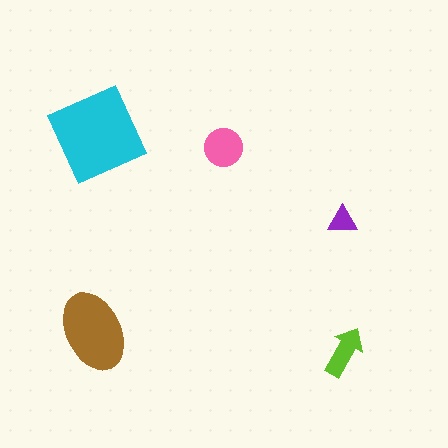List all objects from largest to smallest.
The cyan square, the brown ellipse, the pink circle, the lime arrow, the purple triangle.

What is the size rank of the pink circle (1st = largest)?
3rd.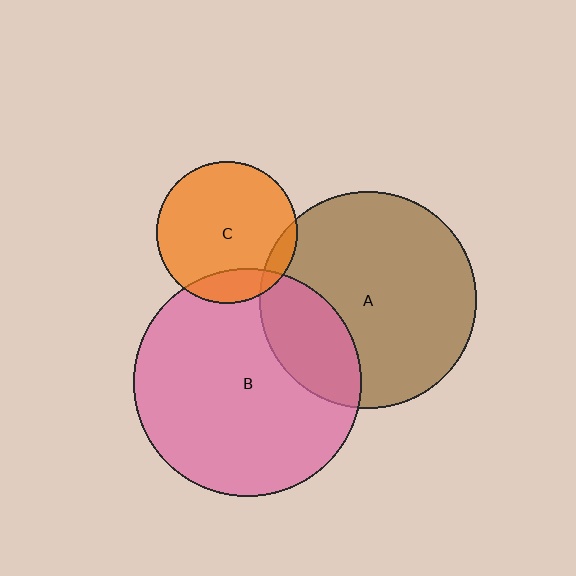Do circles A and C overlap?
Yes.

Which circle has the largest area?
Circle B (pink).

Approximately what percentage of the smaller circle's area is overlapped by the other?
Approximately 10%.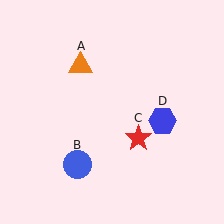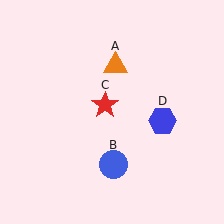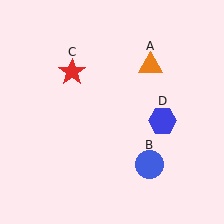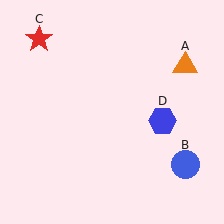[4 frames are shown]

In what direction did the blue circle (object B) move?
The blue circle (object B) moved right.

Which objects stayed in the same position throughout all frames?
Blue hexagon (object D) remained stationary.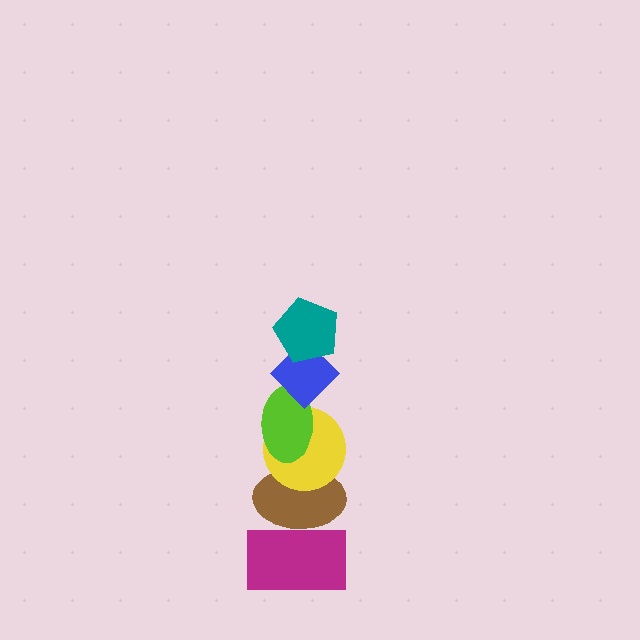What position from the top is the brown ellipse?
The brown ellipse is 5th from the top.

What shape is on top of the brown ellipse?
The yellow circle is on top of the brown ellipse.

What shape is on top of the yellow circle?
The lime ellipse is on top of the yellow circle.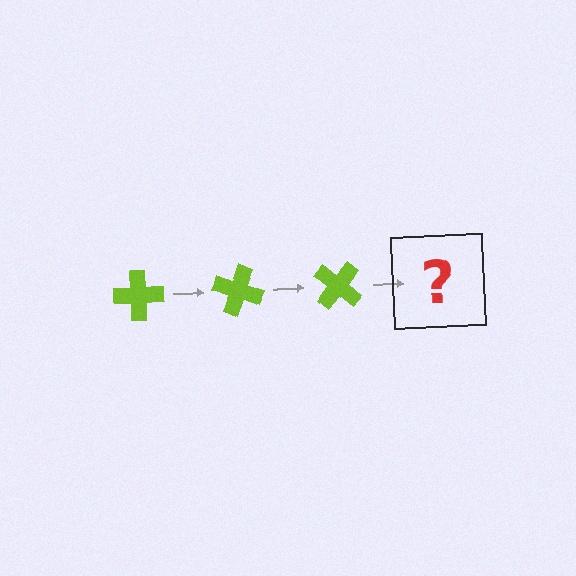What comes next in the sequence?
The next element should be a lime cross rotated 60 degrees.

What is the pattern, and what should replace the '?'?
The pattern is that the cross rotates 20 degrees each step. The '?' should be a lime cross rotated 60 degrees.